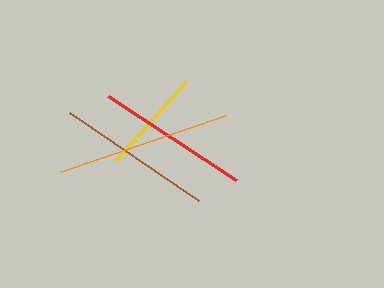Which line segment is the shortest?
The yellow line is the shortest at approximately 108 pixels.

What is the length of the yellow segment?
The yellow segment is approximately 108 pixels long.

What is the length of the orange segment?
The orange segment is approximately 174 pixels long.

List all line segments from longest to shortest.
From longest to shortest: orange, brown, red, yellow.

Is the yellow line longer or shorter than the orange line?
The orange line is longer than the yellow line.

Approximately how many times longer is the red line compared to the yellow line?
The red line is approximately 1.4 times the length of the yellow line.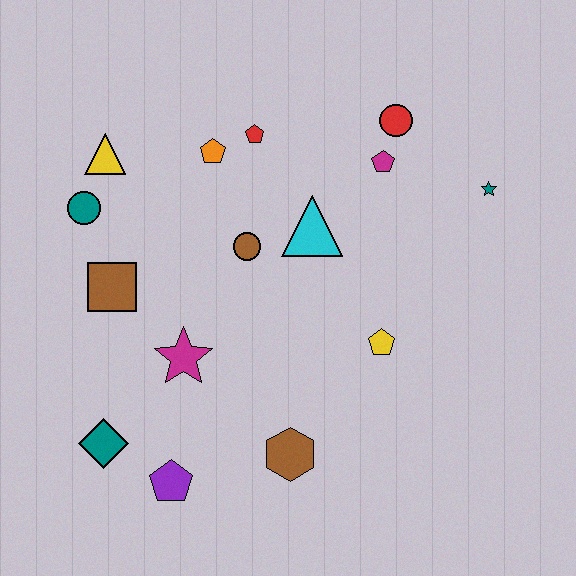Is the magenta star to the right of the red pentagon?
No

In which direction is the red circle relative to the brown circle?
The red circle is to the right of the brown circle.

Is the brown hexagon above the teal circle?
No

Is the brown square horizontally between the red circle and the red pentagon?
No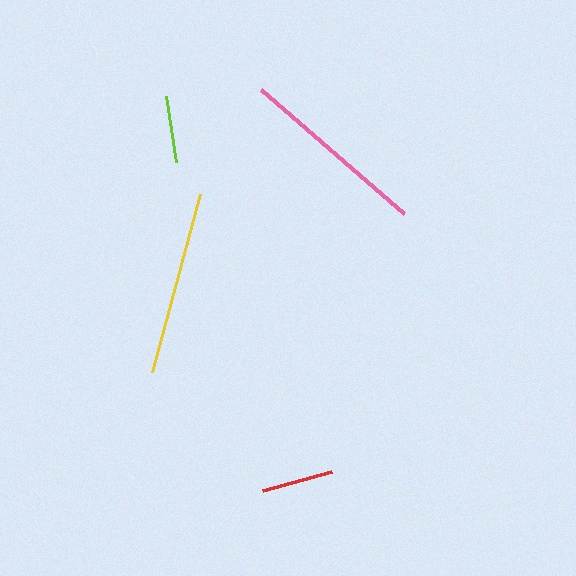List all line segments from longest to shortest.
From longest to shortest: pink, yellow, red, lime.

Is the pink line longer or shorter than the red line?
The pink line is longer than the red line.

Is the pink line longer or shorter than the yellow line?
The pink line is longer than the yellow line.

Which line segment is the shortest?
The lime line is the shortest at approximately 67 pixels.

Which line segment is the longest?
The pink line is the longest at approximately 190 pixels.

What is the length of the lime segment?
The lime segment is approximately 67 pixels long.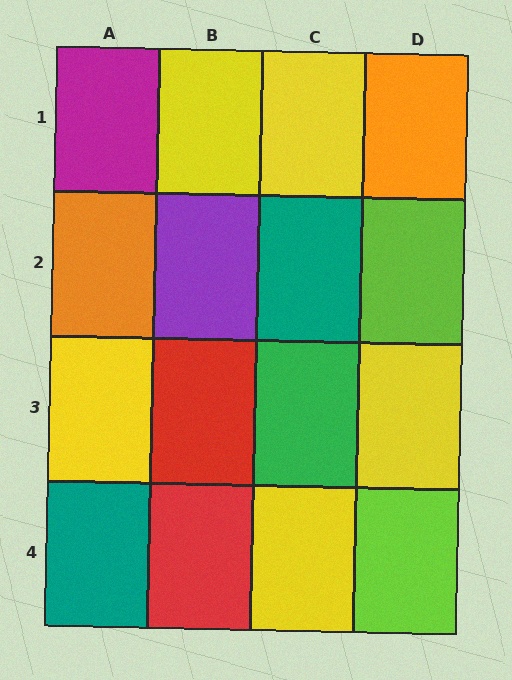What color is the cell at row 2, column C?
Teal.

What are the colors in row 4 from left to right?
Teal, red, yellow, lime.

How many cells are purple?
1 cell is purple.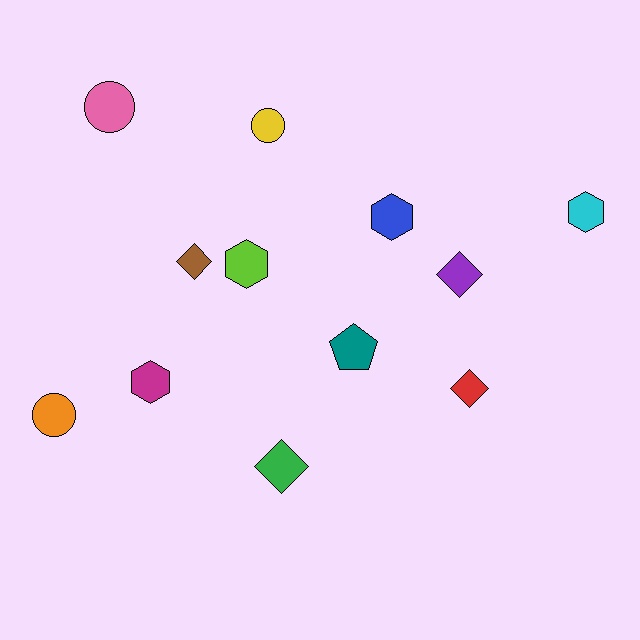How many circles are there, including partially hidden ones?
There are 3 circles.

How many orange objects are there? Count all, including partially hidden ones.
There is 1 orange object.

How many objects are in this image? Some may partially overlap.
There are 12 objects.